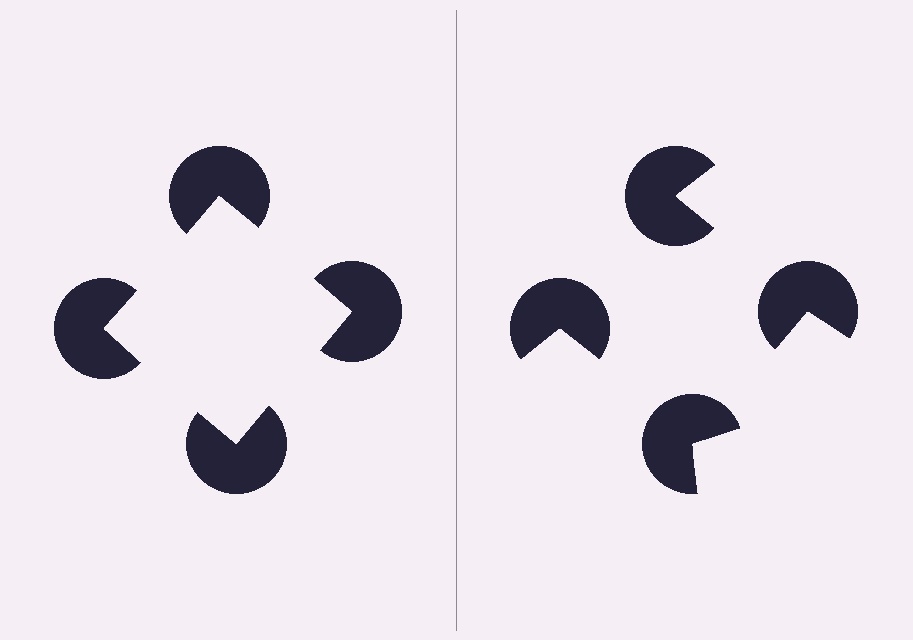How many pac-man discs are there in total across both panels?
8 — 4 on each side.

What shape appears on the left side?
An illusory square.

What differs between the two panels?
The pac-man discs are positioned identically on both sides; only the wedge orientations differ. On the left they align to a square; on the right they are misaligned.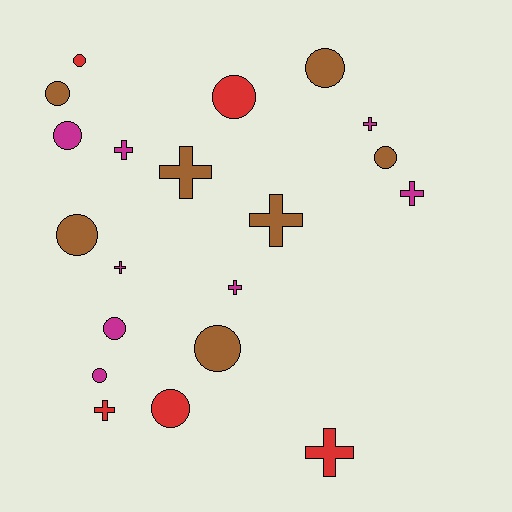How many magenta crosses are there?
There are 5 magenta crosses.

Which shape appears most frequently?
Circle, with 11 objects.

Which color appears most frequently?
Magenta, with 8 objects.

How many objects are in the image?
There are 20 objects.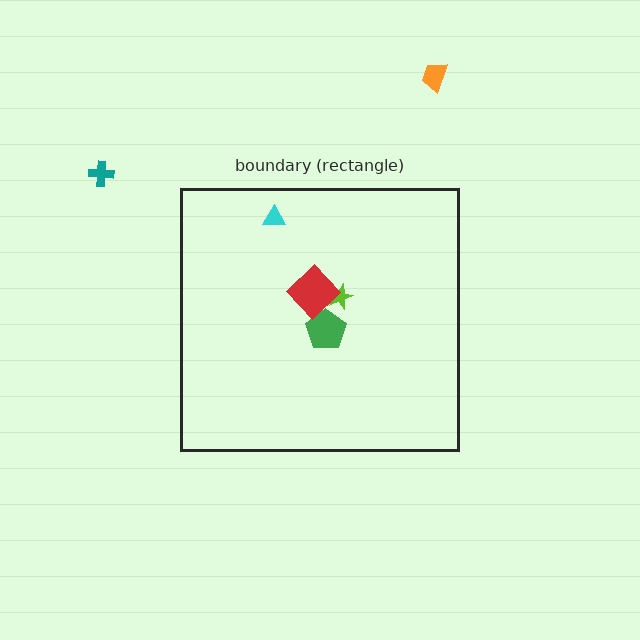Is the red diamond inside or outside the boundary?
Inside.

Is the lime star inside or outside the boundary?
Inside.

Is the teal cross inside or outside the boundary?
Outside.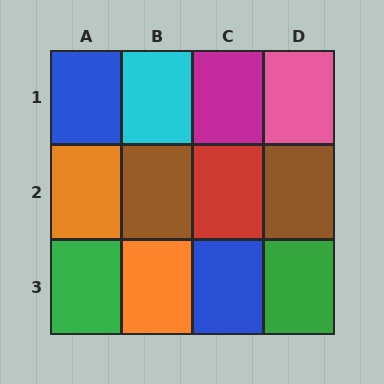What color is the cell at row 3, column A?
Green.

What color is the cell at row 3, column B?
Orange.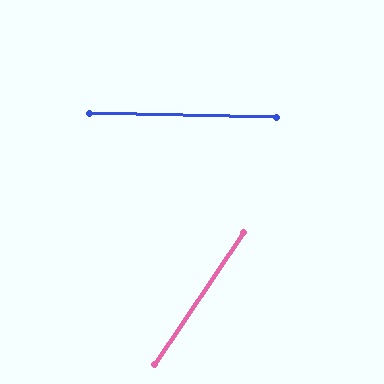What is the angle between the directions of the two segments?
Approximately 57 degrees.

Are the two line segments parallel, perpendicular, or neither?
Neither parallel nor perpendicular — they differ by about 57°.